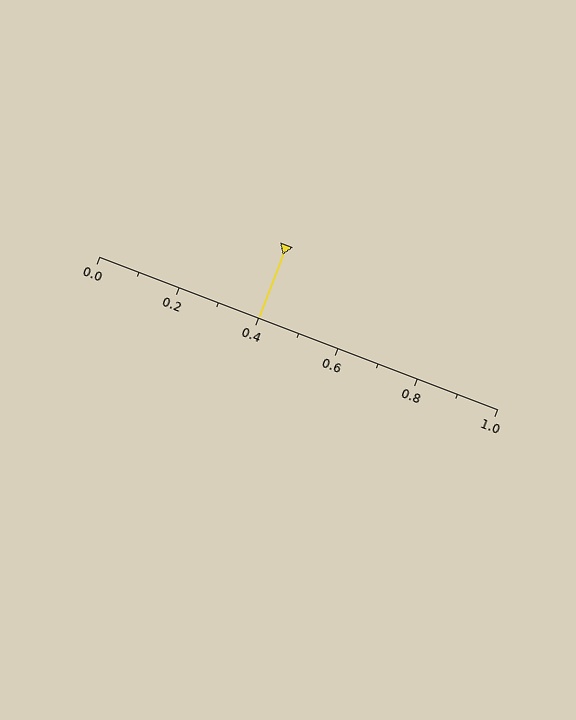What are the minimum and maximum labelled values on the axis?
The axis runs from 0.0 to 1.0.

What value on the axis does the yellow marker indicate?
The marker indicates approximately 0.4.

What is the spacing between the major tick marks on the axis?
The major ticks are spaced 0.2 apart.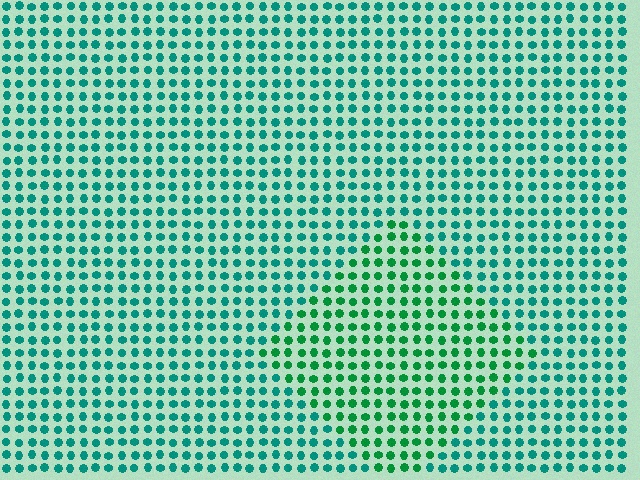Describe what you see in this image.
The image is filled with small teal elements in a uniform arrangement. A diamond-shaped region is visible where the elements are tinted to a slightly different hue, forming a subtle color boundary.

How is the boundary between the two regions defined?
The boundary is defined purely by a slight shift in hue (about 30 degrees). Spacing, size, and orientation are identical on both sides.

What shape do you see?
I see a diamond.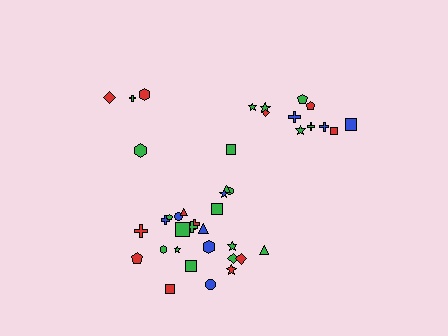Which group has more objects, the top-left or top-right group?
The top-right group.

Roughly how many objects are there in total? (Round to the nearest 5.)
Roughly 40 objects in total.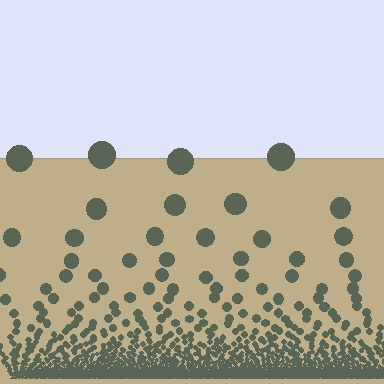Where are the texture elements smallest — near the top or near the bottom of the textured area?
Near the bottom.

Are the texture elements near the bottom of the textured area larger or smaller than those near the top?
Smaller. The gradient is inverted — elements near the bottom are smaller and denser.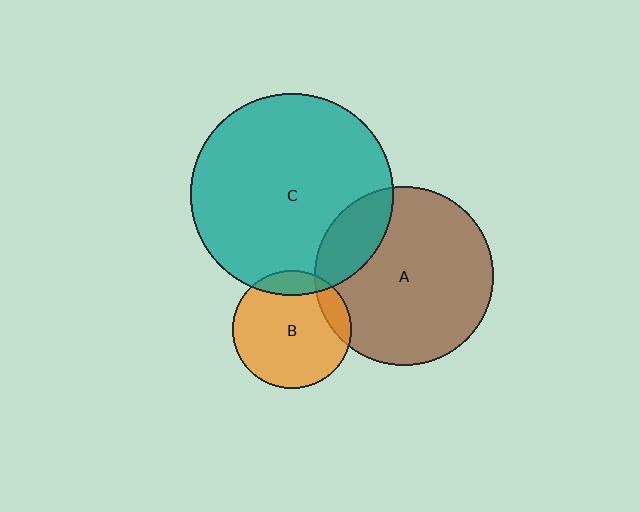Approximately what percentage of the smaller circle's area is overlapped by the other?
Approximately 20%.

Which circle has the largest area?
Circle C (teal).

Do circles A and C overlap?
Yes.